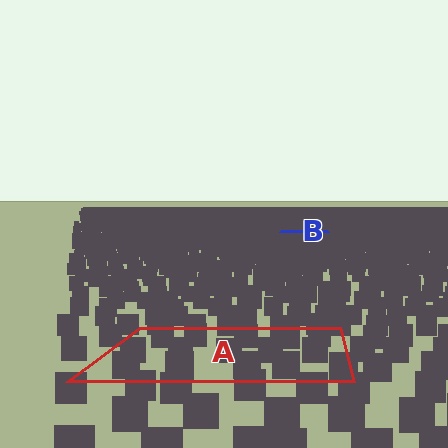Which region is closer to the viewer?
Region A is closer. The texture elements there are larger and more spread out.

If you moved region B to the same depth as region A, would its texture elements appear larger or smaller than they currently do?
They would appear larger. At a closer depth, the same texture elements are projected at a bigger on-screen size.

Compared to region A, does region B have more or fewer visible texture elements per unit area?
Region B has more texture elements per unit area — they are packed more densely because it is farther away.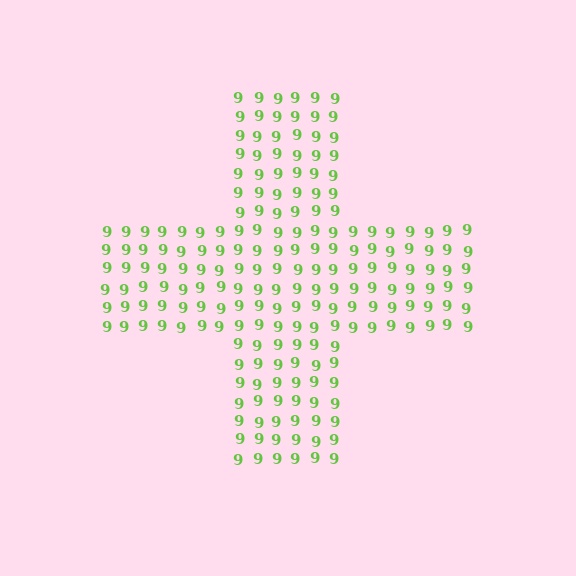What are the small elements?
The small elements are digit 9's.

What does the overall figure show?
The overall figure shows a cross.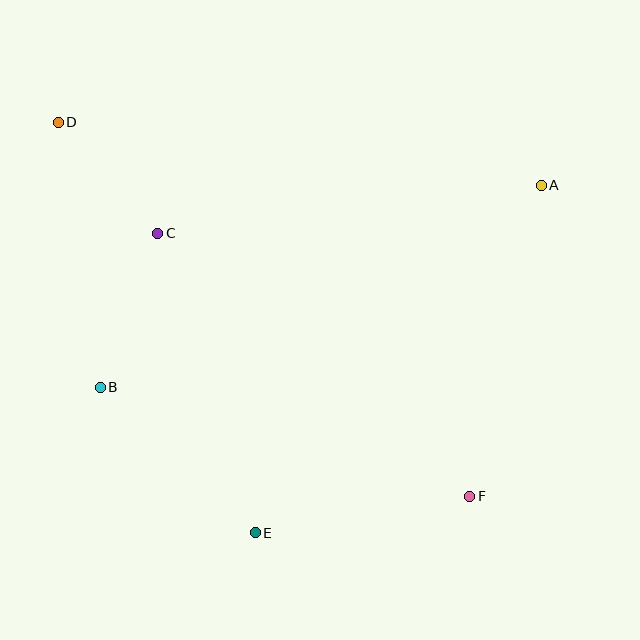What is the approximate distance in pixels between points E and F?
The distance between E and F is approximately 217 pixels.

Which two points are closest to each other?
Points C and D are closest to each other.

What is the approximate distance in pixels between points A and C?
The distance between A and C is approximately 387 pixels.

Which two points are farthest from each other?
Points D and F are farthest from each other.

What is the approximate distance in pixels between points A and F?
The distance between A and F is approximately 319 pixels.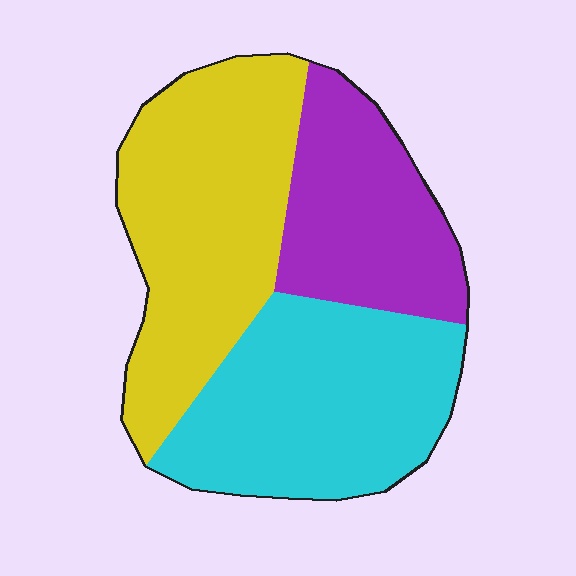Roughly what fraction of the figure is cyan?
Cyan covers 36% of the figure.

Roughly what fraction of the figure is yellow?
Yellow covers 39% of the figure.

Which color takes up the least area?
Purple, at roughly 25%.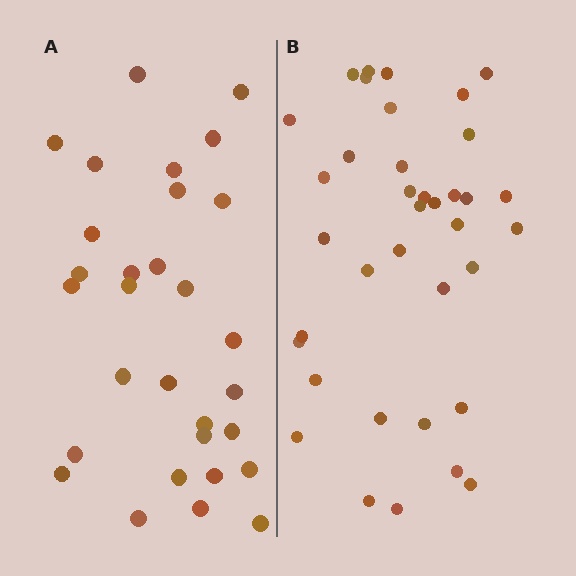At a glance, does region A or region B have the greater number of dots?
Region B (the right region) has more dots.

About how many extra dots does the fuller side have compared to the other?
Region B has roughly 8 or so more dots than region A.